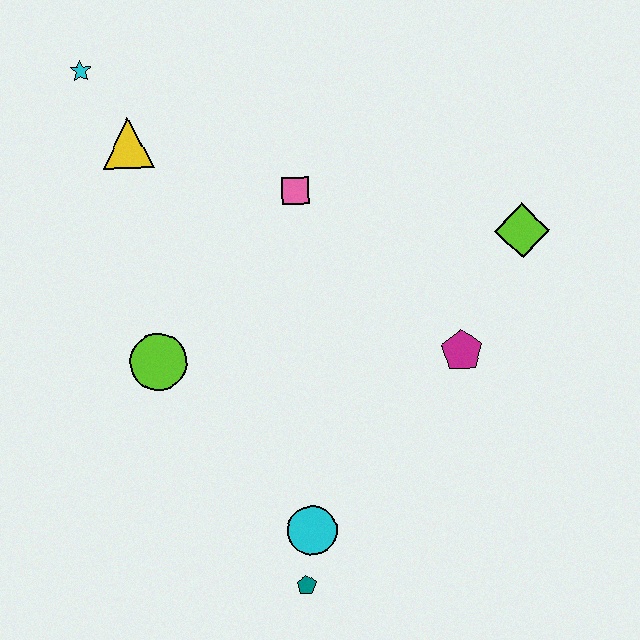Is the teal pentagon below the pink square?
Yes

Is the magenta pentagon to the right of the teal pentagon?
Yes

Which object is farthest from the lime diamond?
The cyan star is farthest from the lime diamond.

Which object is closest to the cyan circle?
The teal pentagon is closest to the cyan circle.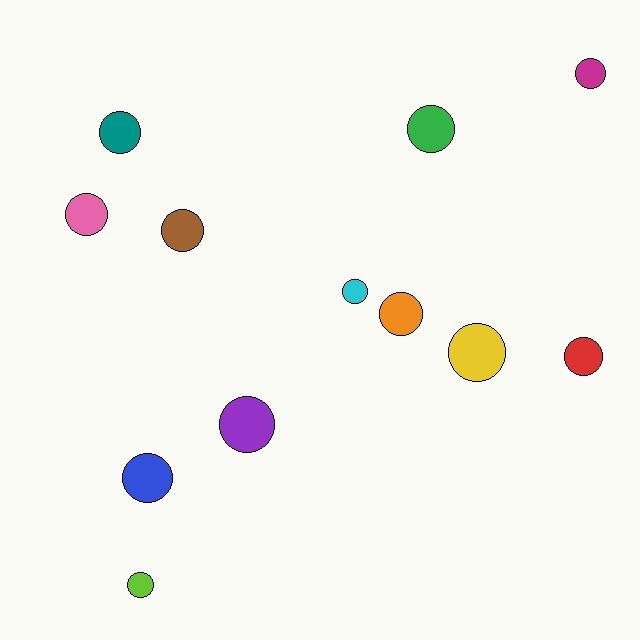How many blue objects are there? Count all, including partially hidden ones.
There is 1 blue object.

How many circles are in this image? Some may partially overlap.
There are 12 circles.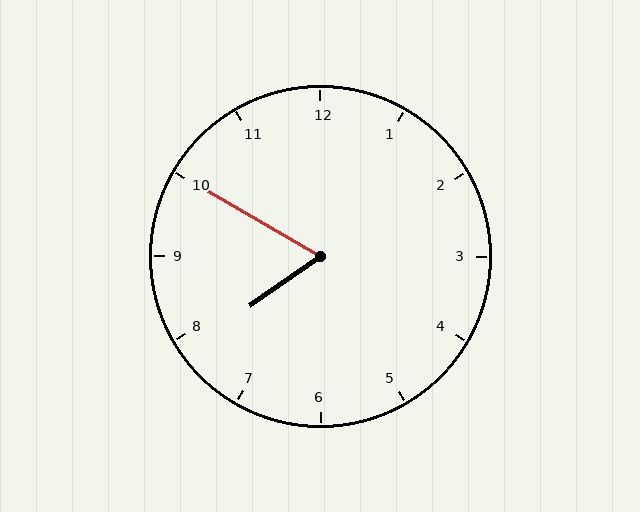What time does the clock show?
7:50.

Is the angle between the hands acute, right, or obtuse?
It is acute.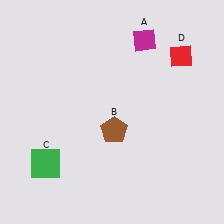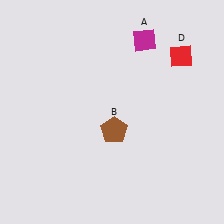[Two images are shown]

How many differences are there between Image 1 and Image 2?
There is 1 difference between the two images.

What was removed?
The green square (C) was removed in Image 2.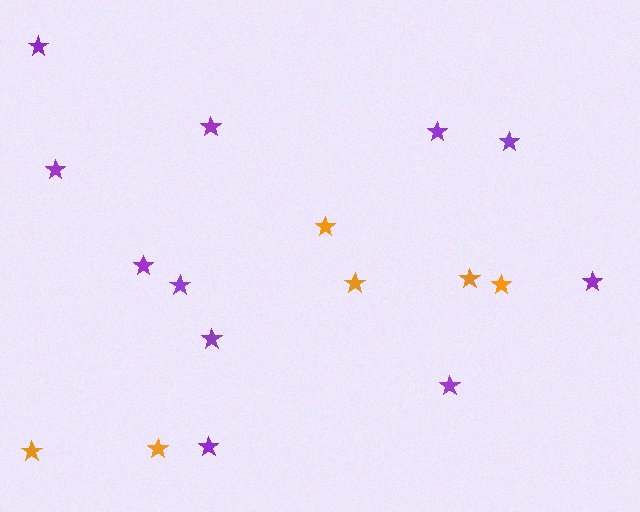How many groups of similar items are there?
There are 2 groups: one group of purple stars (11) and one group of orange stars (6).